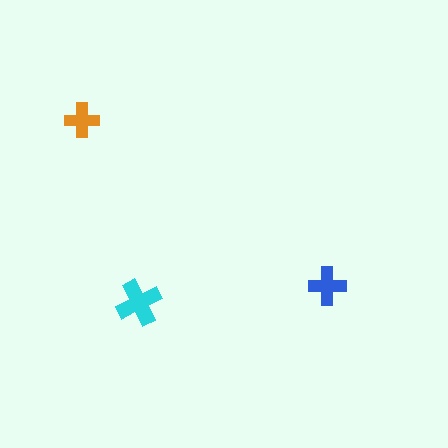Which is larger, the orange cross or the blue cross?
The blue one.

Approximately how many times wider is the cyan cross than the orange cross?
About 1.5 times wider.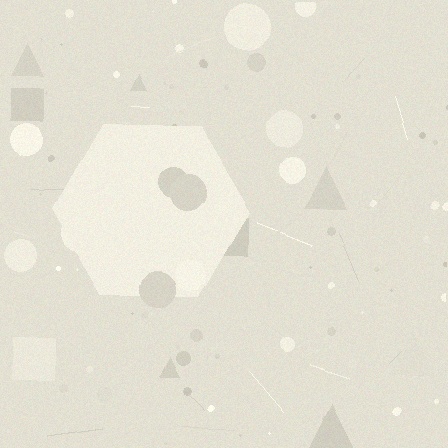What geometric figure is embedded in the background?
A hexagon is embedded in the background.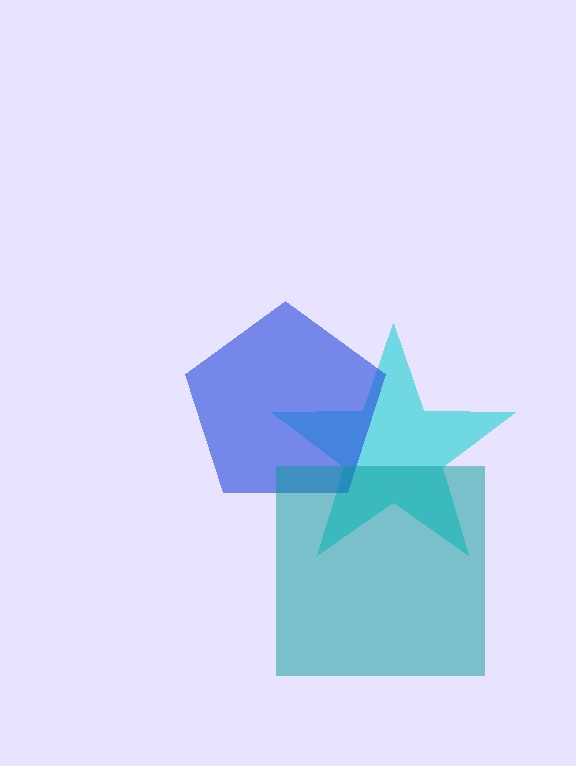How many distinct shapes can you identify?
There are 3 distinct shapes: a cyan star, a blue pentagon, a teal square.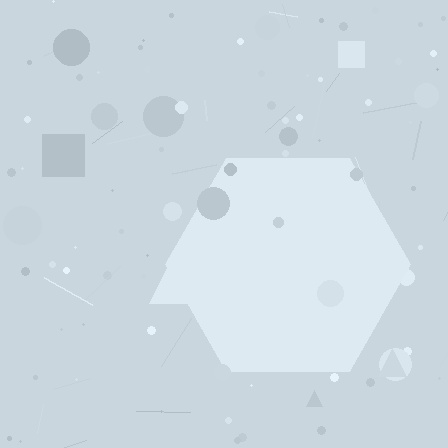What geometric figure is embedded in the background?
A hexagon is embedded in the background.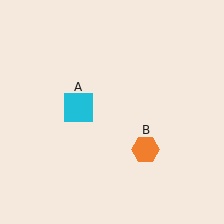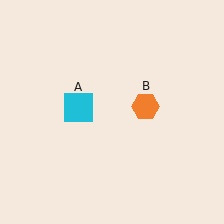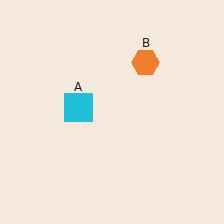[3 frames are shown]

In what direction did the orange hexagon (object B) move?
The orange hexagon (object B) moved up.